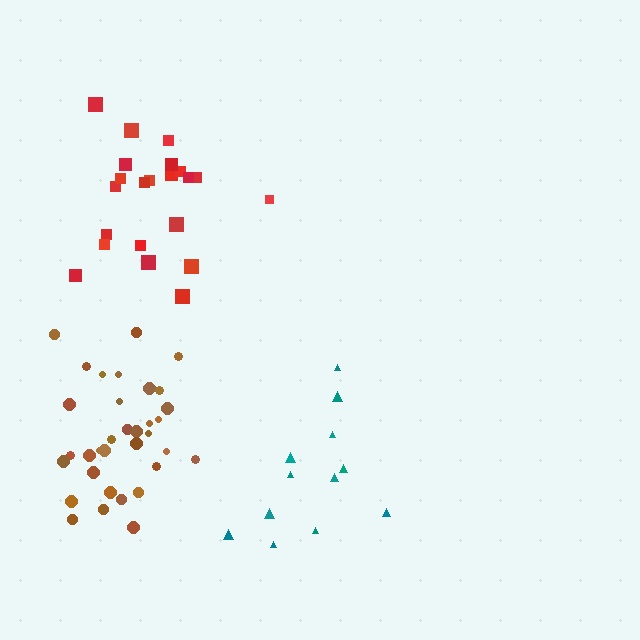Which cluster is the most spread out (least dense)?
Teal.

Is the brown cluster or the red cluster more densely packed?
Brown.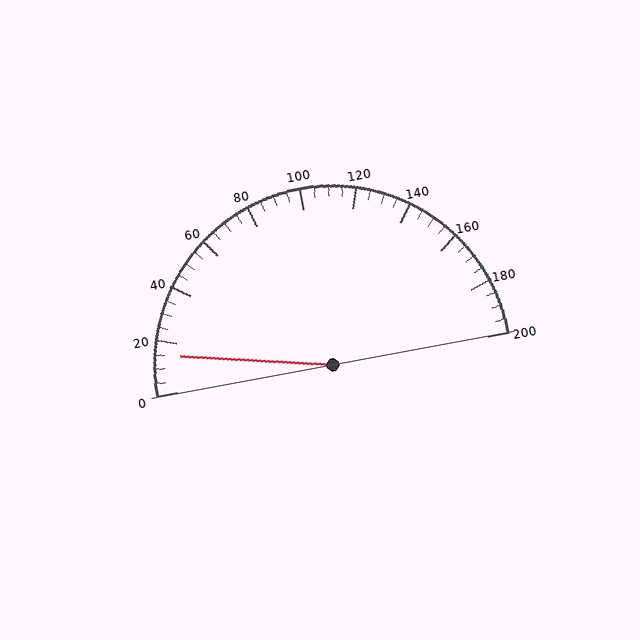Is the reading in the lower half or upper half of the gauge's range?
The reading is in the lower half of the range (0 to 200).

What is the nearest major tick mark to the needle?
The nearest major tick mark is 20.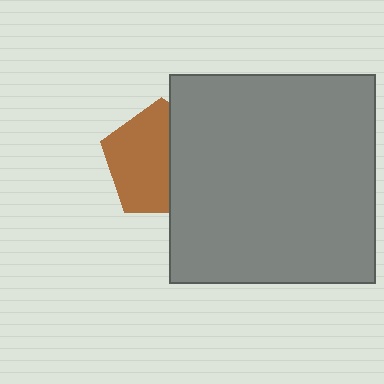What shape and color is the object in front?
The object in front is a gray rectangle.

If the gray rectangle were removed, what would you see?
You would see the complete brown pentagon.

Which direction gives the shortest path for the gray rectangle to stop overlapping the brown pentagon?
Moving right gives the shortest separation.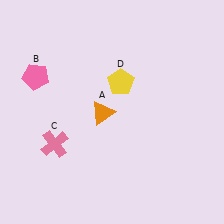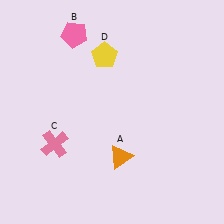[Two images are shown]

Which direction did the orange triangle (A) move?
The orange triangle (A) moved down.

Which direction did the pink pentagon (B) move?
The pink pentagon (B) moved up.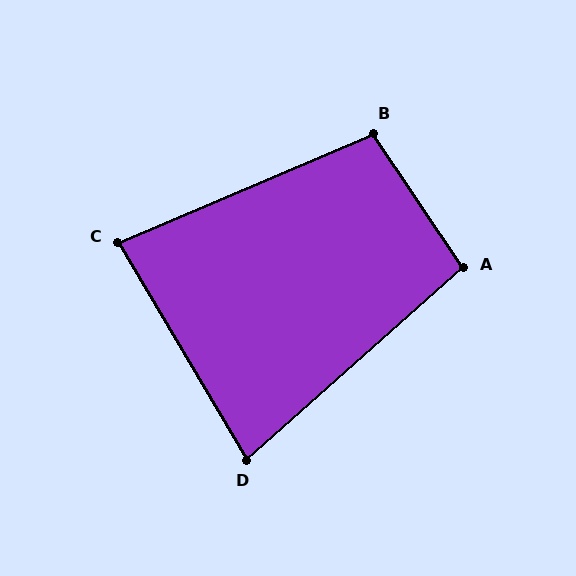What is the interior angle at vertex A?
Approximately 98 degrees (obtuse).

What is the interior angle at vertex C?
Approximately 82 degrees (acute).